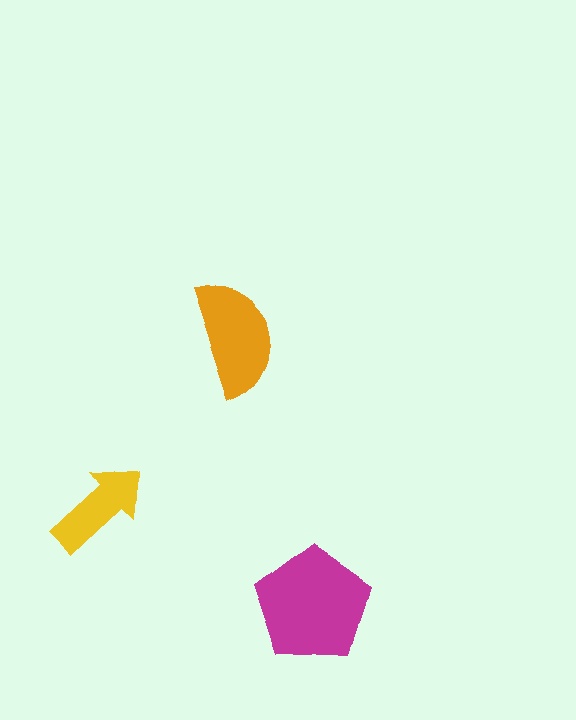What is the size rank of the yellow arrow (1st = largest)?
3rd.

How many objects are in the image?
There are 3 objects in the image.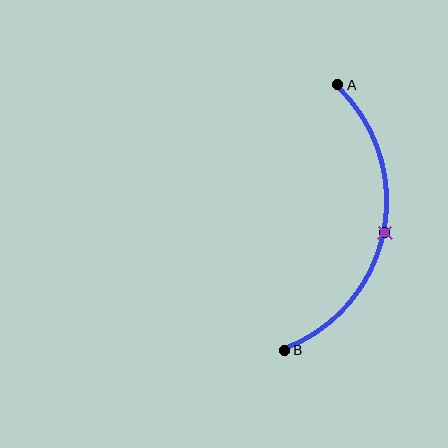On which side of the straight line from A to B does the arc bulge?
The arc bulges to the right of the straight line connecting A and B.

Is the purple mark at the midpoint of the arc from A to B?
Yes. The purple mark lies on the arc at equal arc-length from both A and B — it is the arc midpoint.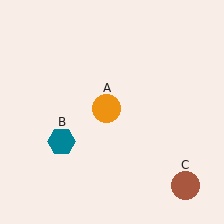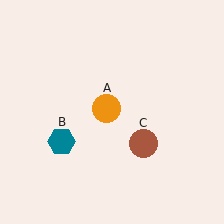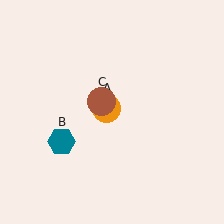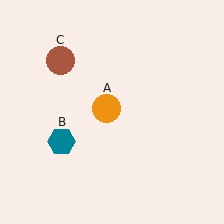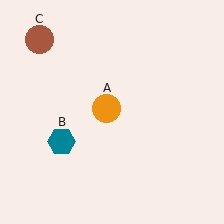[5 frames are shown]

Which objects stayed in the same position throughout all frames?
Orange circle (object A) and teal hexagon (object B) remained stationary.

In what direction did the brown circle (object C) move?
The brown circle (object C) moved up and to the left.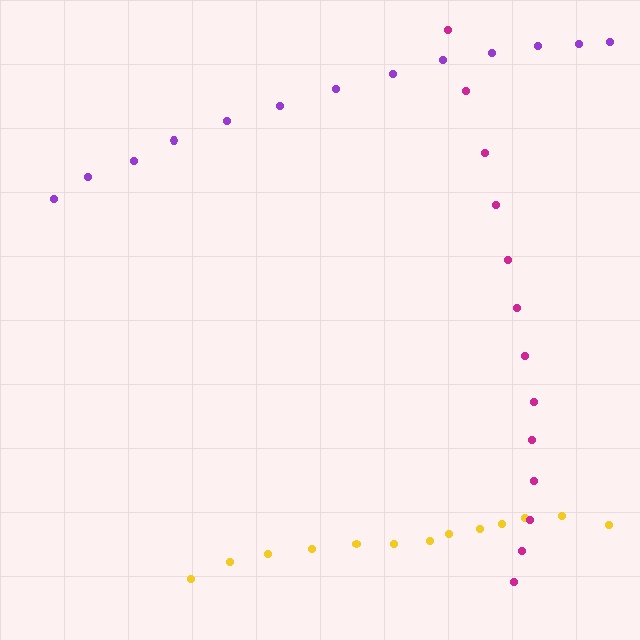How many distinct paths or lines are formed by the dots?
There are 3 distinct paths.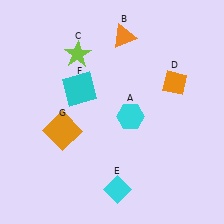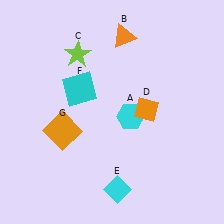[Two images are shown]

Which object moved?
The orange diamond (D) moved left.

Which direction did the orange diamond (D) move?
The orange diamond (D) moved left.